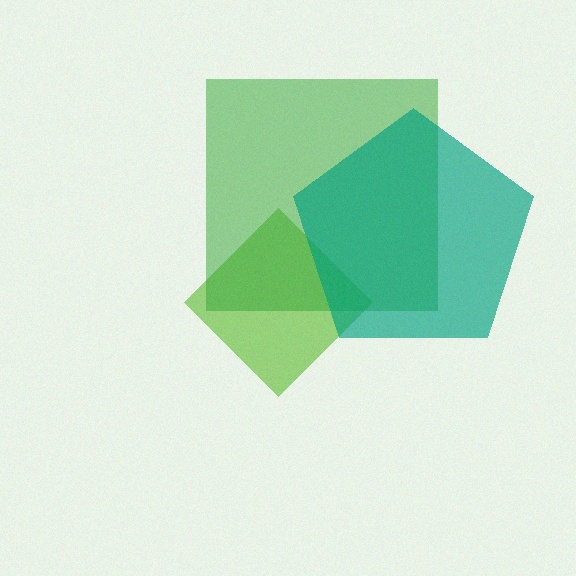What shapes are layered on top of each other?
The layered shapes are: a lime diamond, a green square, a teal pentagon.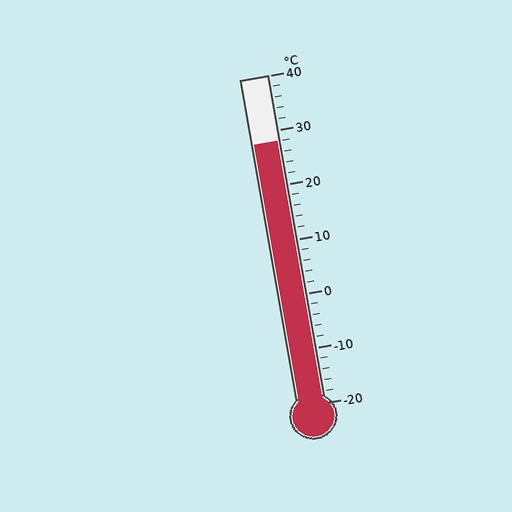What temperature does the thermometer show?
The thermometer shows approximately 28°C.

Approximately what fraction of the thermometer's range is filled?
The thermometer is filled to approximately 80% of its range.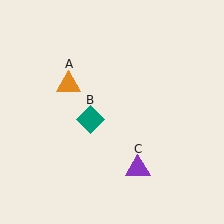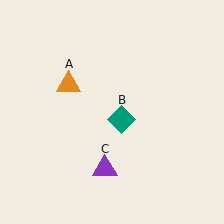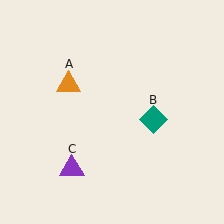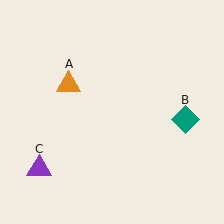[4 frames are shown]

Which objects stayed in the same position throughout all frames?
Orange triangle (object A) remained stationary.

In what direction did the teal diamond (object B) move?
The teal diamond (object B) moved right.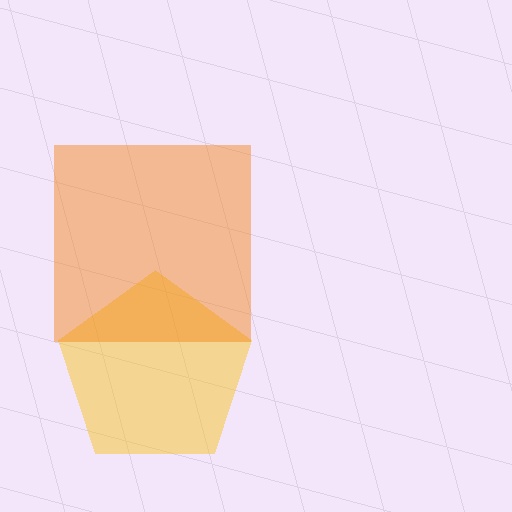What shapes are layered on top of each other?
The layered shapes are: a yellow pentagon, an orange square.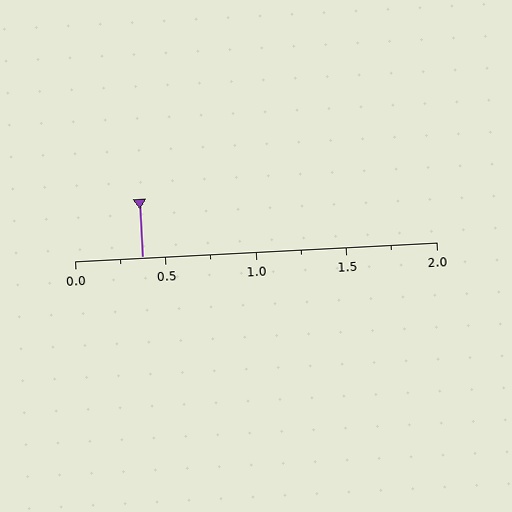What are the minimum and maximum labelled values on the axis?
The axis runs from 0.0 to 2.0.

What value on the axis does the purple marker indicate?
The marker indicates approximately 0.38.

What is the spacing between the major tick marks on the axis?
The major ticks are spaced 0.5 apart.